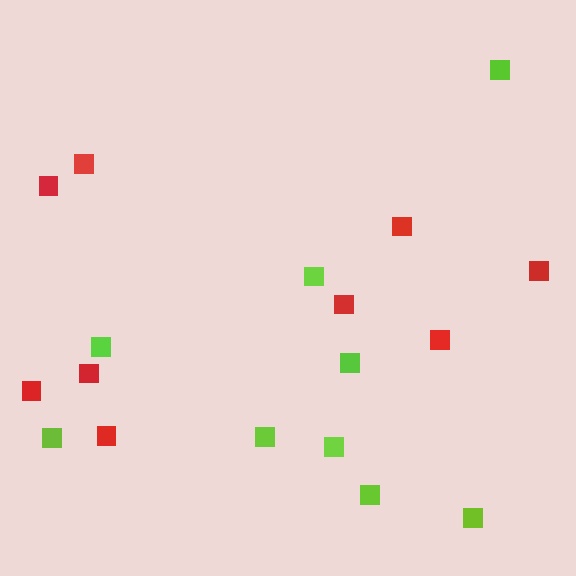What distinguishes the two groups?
There are 2 groups: one group of red squares (9) and one group of lime squares (9).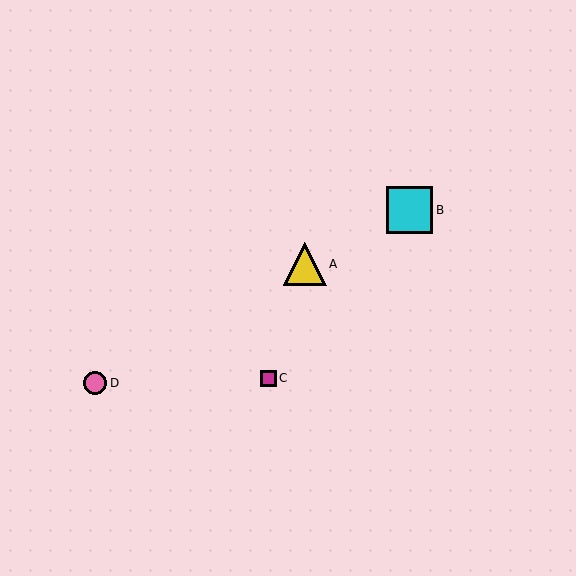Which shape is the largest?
The cyan square (labeled B) is the largest.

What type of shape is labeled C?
Shape C is a magenta square.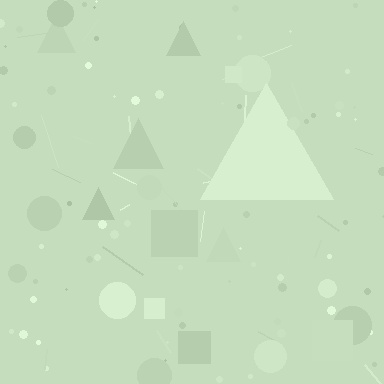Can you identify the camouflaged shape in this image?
The camouflaged shape is a triangle.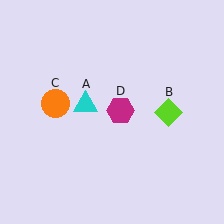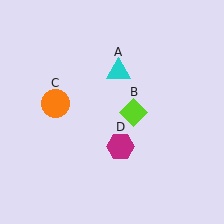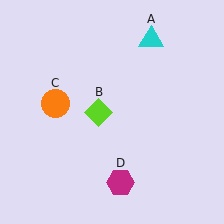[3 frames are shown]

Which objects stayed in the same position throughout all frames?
Orange circle (object C) remained stationary.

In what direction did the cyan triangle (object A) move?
The cyan triangle (object A) moved up and to the right.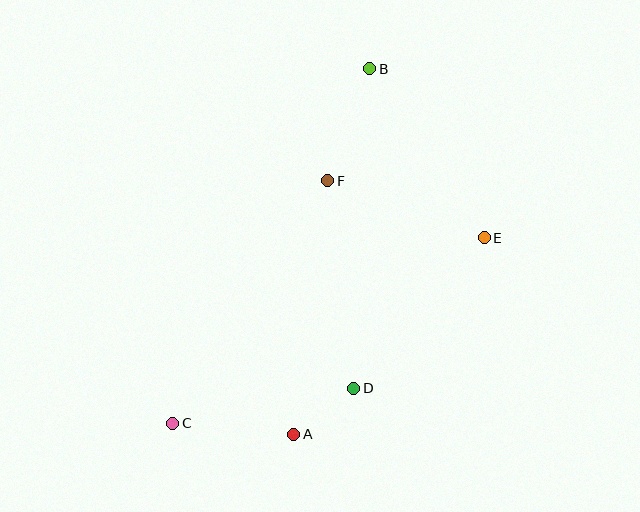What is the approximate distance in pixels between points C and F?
The distance between C and F is approximately 288 pixels.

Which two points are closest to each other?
Points A and D are closest to each other.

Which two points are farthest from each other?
Points B and C are farthest from each other.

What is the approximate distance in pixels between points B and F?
The distance between B and F is approximately 120 pixels.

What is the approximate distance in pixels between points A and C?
The distance between A and C is approximately 122 pixels.